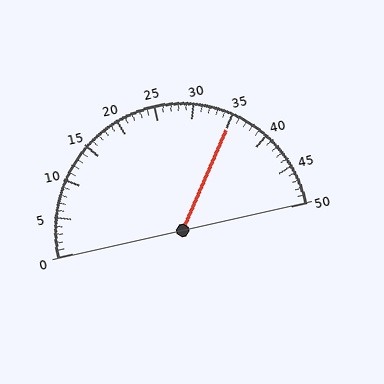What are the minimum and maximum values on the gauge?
The gauge ranges from 0 to 50.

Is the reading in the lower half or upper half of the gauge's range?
The reading is in the upper half of the range (0 to 50).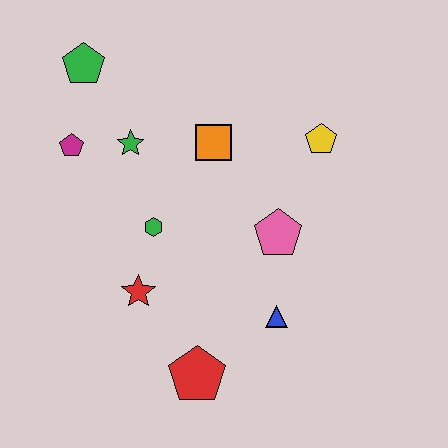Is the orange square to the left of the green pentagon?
No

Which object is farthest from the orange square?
The red pentagon is farthest from the orange square.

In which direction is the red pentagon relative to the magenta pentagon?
The red pentagon is below the magenta pentagon.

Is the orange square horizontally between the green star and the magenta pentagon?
No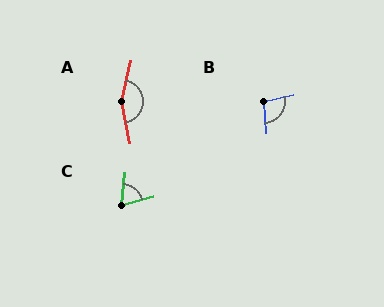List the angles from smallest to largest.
C (69°), B (99°), A (156°).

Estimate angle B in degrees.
Approximately 99 degrees.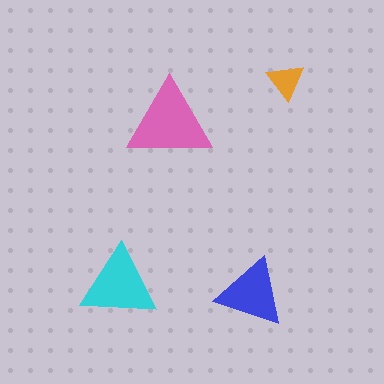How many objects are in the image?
There are 4 objects in the image.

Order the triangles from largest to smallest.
the pink one, the cyan one, the blue one, the orange one.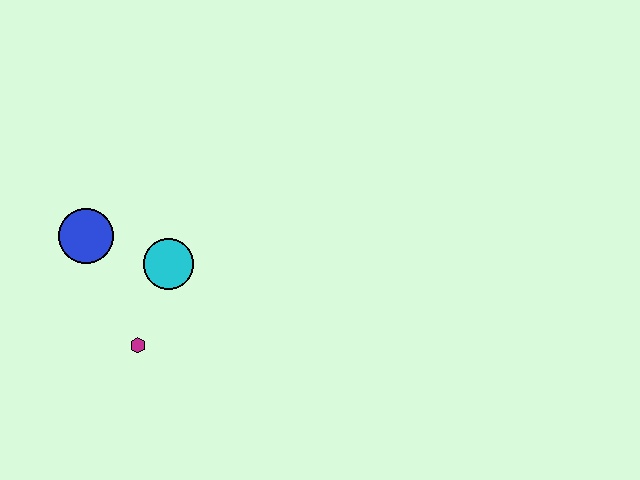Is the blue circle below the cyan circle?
No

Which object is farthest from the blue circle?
The magenta hexagon is farthest from the blue circle.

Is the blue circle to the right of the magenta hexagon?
No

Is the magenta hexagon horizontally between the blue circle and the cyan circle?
Yes